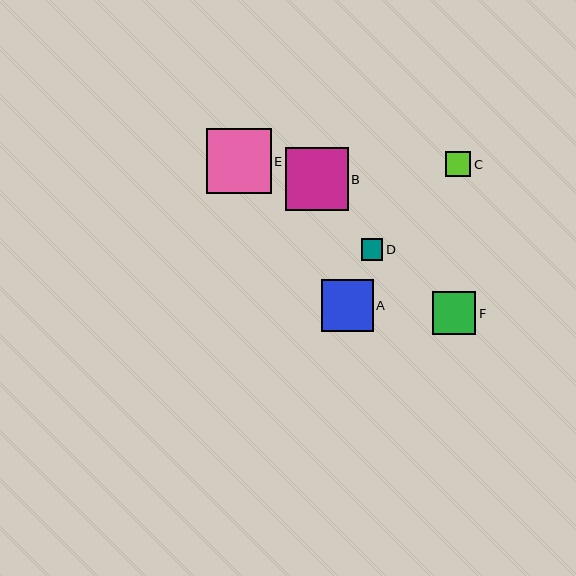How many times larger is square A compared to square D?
Square A is approximately 2.4 times the size of square D.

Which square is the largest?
Square E is the largest with a size of approximately 65 pixels.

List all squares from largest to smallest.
From largest to smallest: E, B, A, F, C, D.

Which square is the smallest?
Square D is the smallest with a size of approximately 22 pixels.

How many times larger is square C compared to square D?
Square C is approximately 1.2 times the size of square D.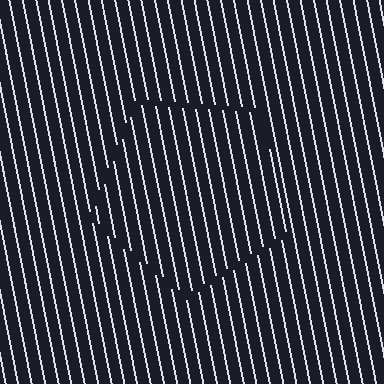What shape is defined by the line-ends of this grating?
An illusory pentagon. The interior of the shape contains the same grating, shifted by half a period — the contour is defined by the phase discontinuity where line-ends from the inner and outer gratings abut.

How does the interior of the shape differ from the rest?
The interior of the shape contains the same grating, shifted by half a period — the contour is defined by the phase discontinuity where line-ends from the inner and outer gratings abut.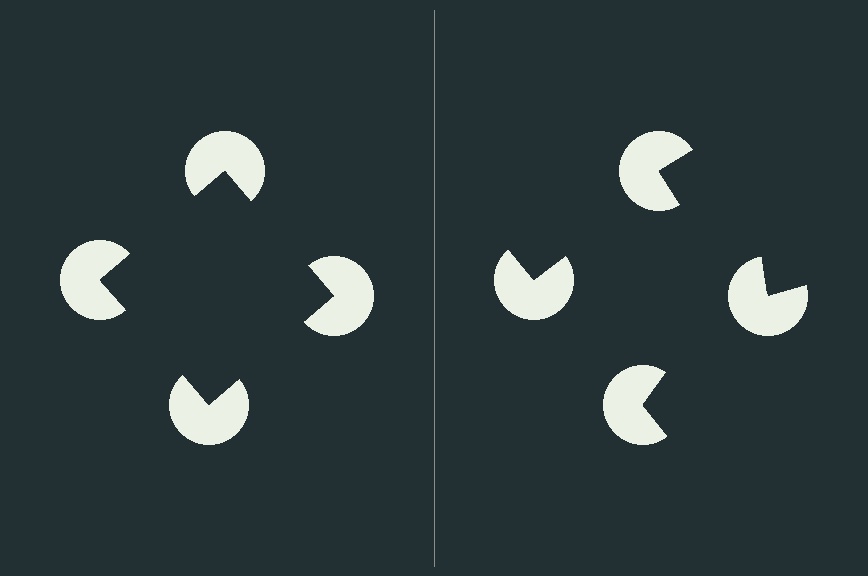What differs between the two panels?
The pac-man discs are positioned identically on both sides; only the wedge orientations differ. On the left they align to a square; on the right they are misaligned.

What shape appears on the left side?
An illusory square.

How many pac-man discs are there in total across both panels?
8 — 4 on each side.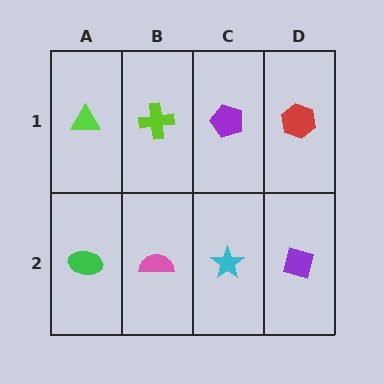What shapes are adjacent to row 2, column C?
A purple pentagon (row 1, column C), a pink semicircle (row 2, column B), a purple square (row 2, column D).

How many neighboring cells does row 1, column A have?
2.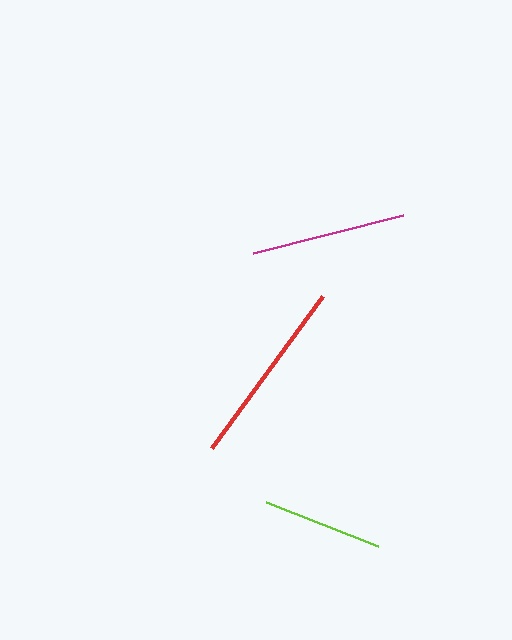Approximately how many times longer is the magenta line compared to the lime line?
The magenta line is approximately 1.3 times the length of the lime line.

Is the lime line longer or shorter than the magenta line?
The magenta line is longer than the lime line.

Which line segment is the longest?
The red line is the longest at approximately 188 pixels.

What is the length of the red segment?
The red segment is approximately 188 pixels long.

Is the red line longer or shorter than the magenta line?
The red line is longer than the magenta line.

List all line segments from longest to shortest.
From longest to shortest: red, magenta, lime.